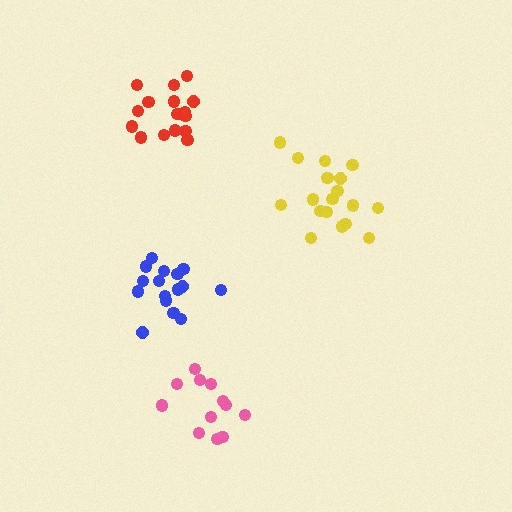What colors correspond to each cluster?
The clusters are colored: red, blue, pink, yellow.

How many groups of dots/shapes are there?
There are 4 groups.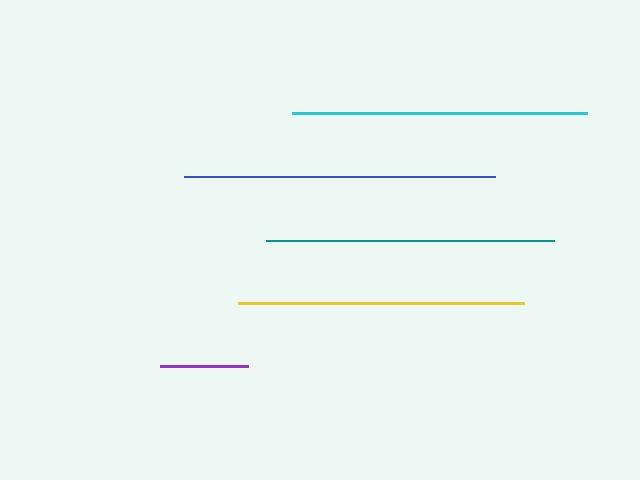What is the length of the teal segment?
The teal segment is approximately 287 pixels long.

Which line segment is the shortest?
The purple line is the shortest at approximately 87 pixels.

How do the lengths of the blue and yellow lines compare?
The blue and yellow lines are approximately the same length.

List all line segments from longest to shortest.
From longest to shortest: blue, cyan, teal, yellow, purple.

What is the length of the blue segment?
The blue segment is approximately 311 pixels long.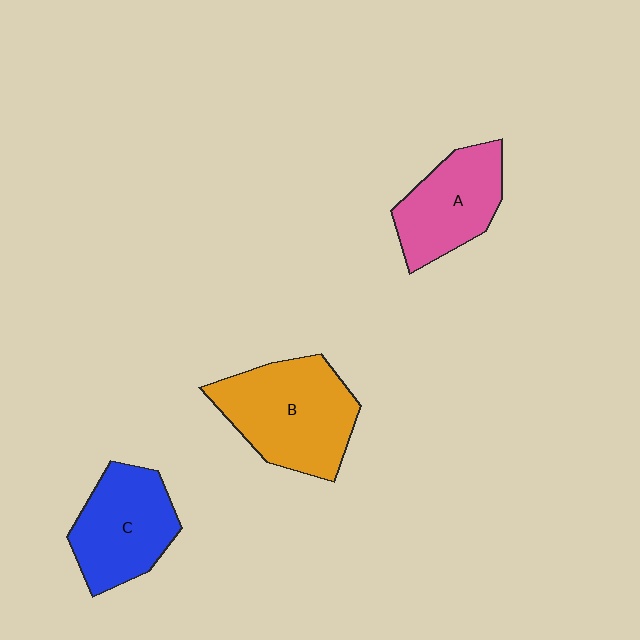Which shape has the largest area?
Shape B (orange).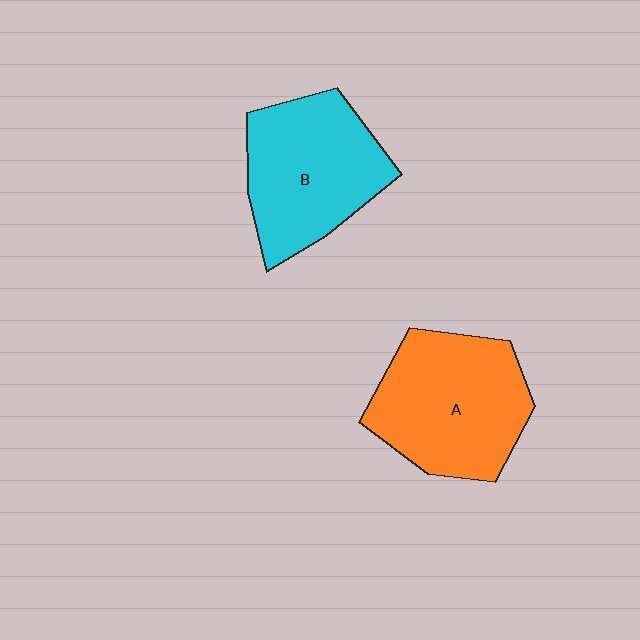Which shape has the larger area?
Shape A (orange).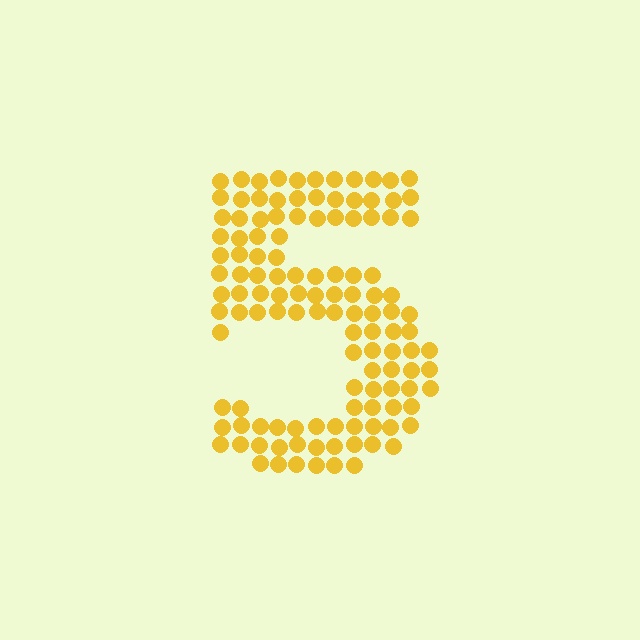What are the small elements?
The small elements are circles.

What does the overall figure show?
The overall figure shows the digit 5.